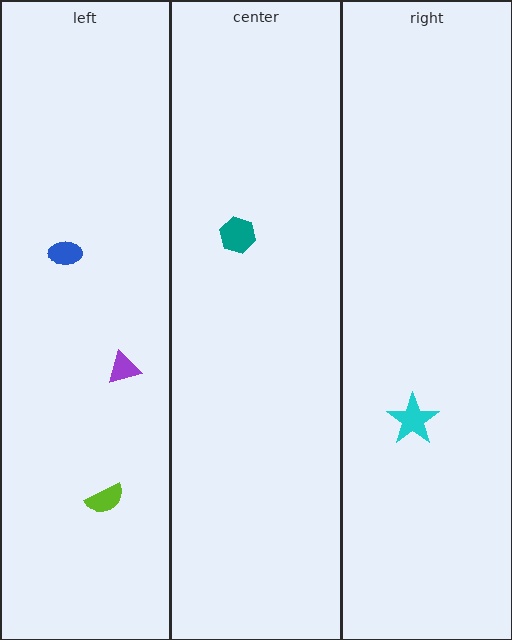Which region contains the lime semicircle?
The left region.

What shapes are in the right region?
The cyan star.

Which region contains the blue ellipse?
The left region.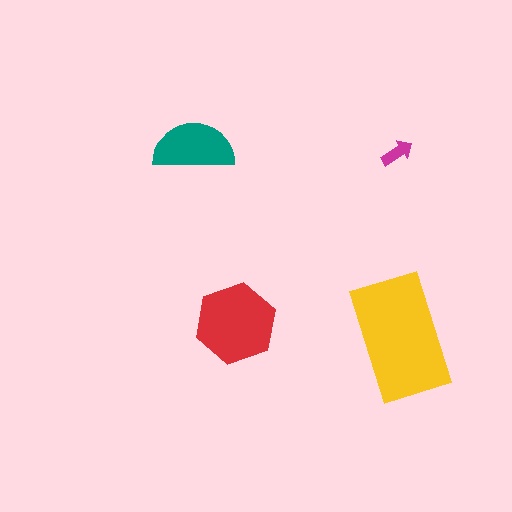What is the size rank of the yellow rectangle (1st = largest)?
1st.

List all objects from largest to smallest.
The yellow rectangle, the red hexagon, the teal semicircle, the magenta arrow.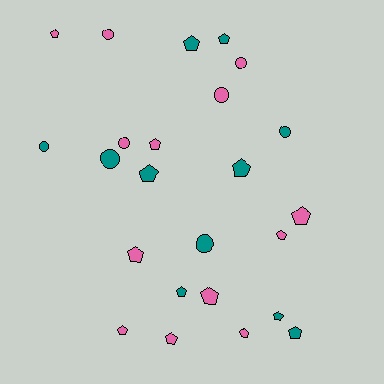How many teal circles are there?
There are 4 teal circles.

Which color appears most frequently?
Pink, with 13 objects.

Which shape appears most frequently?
Pentagon, with 16 objects.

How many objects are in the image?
There are 24 objects.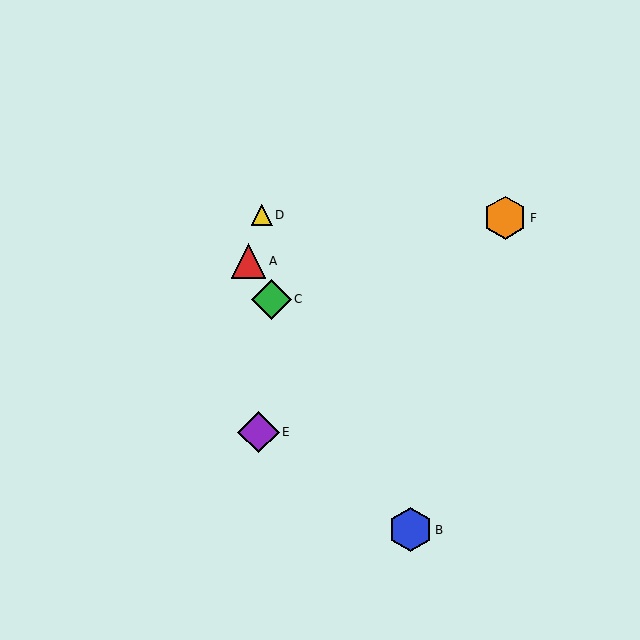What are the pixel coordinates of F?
Object F is at (505, 218).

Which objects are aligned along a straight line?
Objects A, B, C are aligned along a straight line.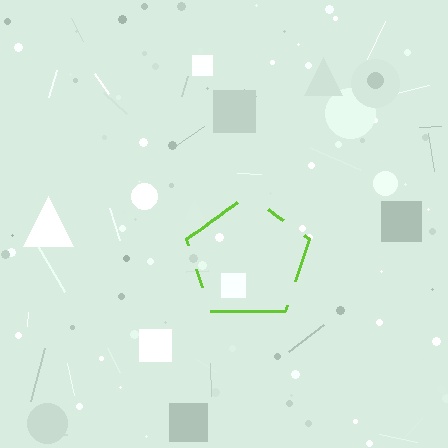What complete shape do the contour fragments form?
The contour fragments form a pentagon.